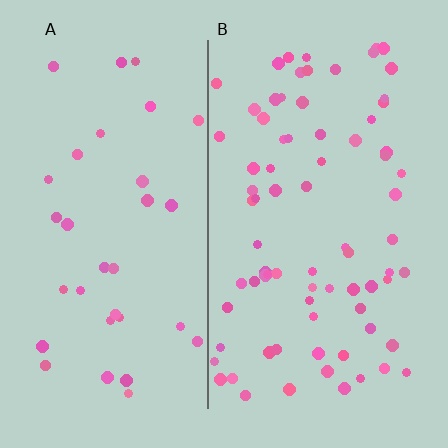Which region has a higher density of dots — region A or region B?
B (the right).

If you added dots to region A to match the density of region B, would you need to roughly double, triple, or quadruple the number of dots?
Approximately double.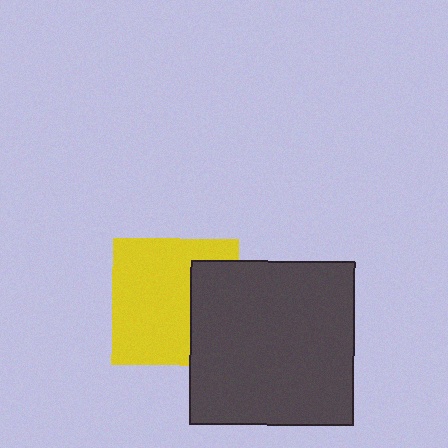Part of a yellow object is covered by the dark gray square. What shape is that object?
It is a square.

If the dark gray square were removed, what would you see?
You would see the complete yellow square.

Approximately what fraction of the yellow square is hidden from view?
Roughly 32% of the yellow square is hidden behind the dark gray square.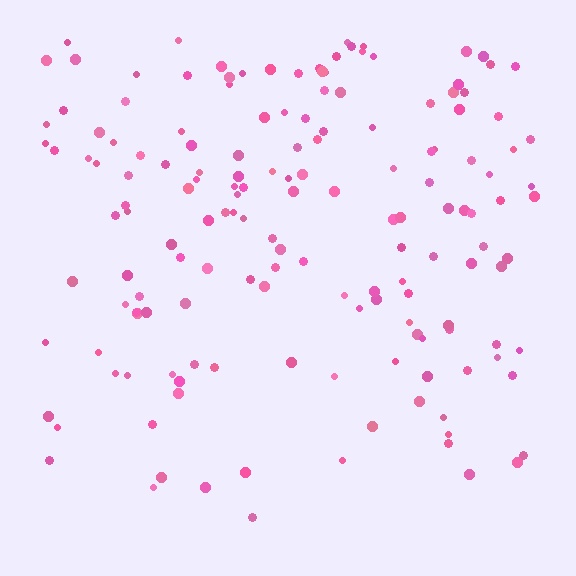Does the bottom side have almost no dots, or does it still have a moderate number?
Still a moderate number, just noticeably fewer than the top.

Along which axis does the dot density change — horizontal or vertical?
Vertical.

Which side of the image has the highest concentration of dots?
The top.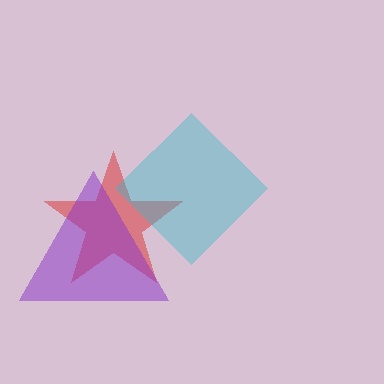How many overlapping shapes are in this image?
There are 3 overlapping shapes in the image.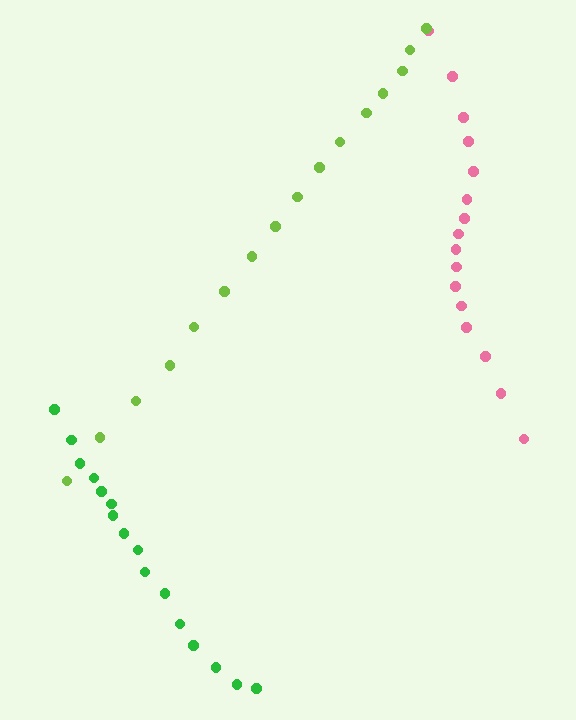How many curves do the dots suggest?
There are 3 distinct paths.